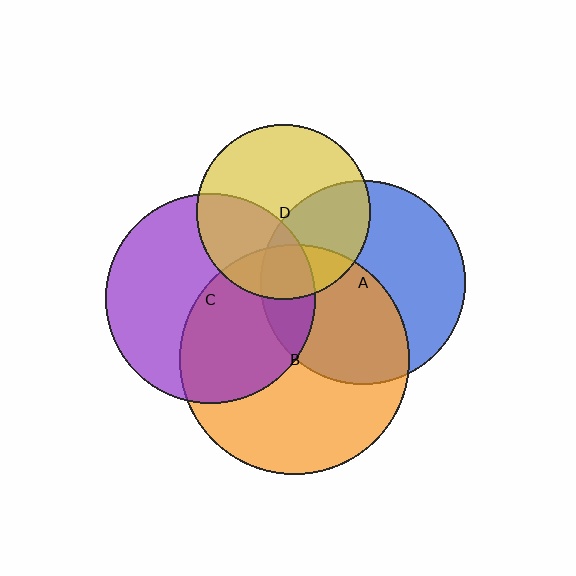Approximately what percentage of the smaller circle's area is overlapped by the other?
Approximately 45%.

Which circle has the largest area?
Circle B (orange).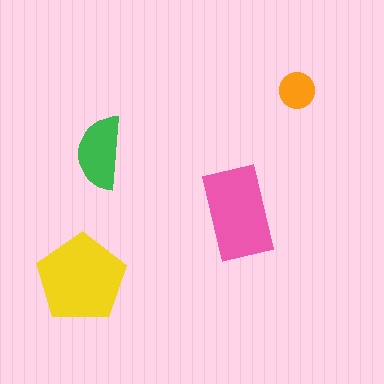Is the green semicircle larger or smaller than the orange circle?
Larger.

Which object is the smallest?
The orange circle.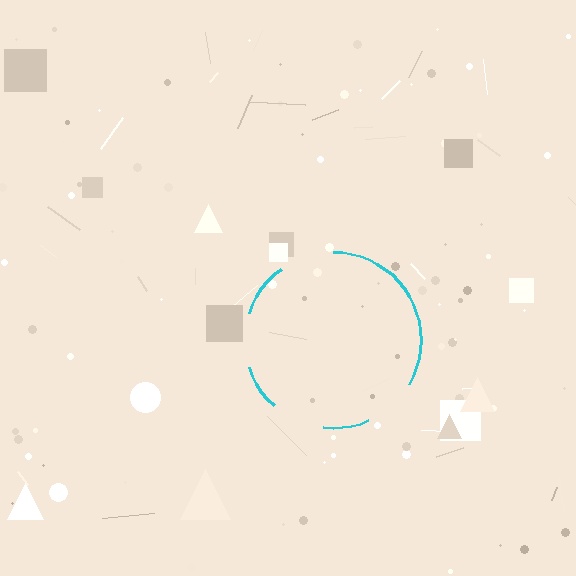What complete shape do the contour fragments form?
The contour fragments form a circle.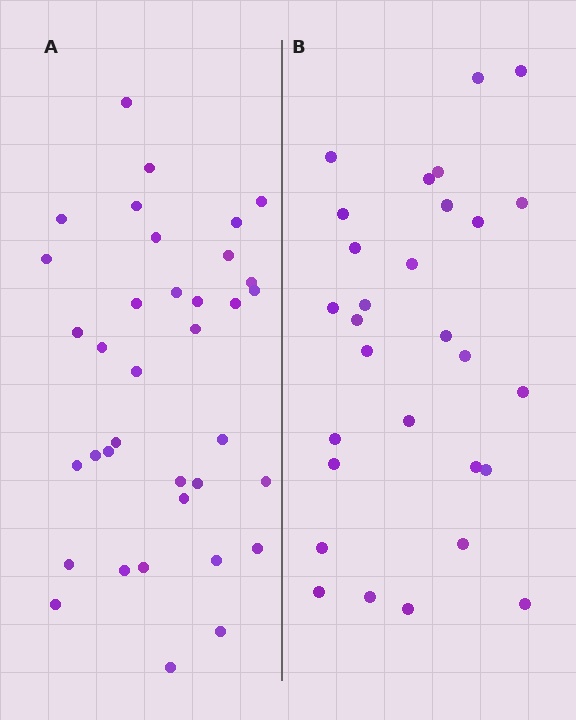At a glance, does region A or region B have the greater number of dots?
Region A (the left region) has more dots.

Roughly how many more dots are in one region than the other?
Region A has roughly 8 or so more dots than region B.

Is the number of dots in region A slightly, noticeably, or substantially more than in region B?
Region A has only slightly more — the two regions are fairly close. The ratio is roughly 1.2 to 1.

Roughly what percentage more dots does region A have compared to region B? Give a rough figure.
About 25% more.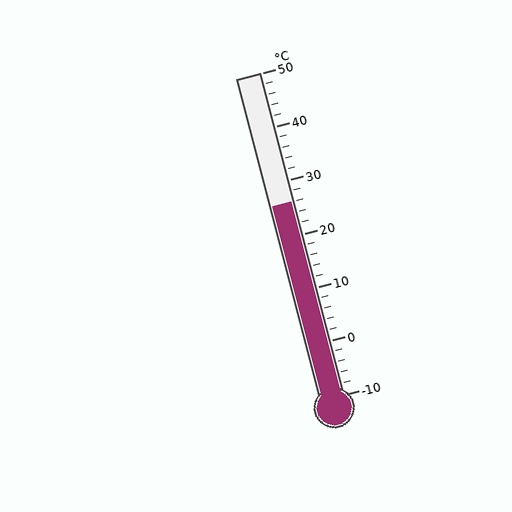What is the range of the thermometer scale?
The thermometer scale ranges from -10°C to 50°C.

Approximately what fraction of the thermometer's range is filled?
The thermometer is filled to approximately 60% of its range.